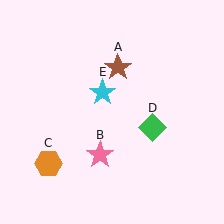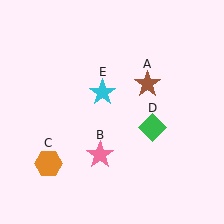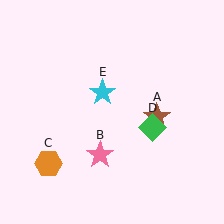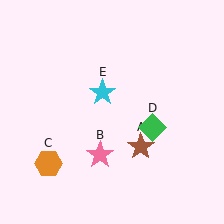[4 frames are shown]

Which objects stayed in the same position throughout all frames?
Pink star (object B) and orange hexagon (object C) and green diamond (object D) and cyan star (object E) remained stationary.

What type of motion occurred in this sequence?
The brown star (object A) rotated clockwise around the center of the scene.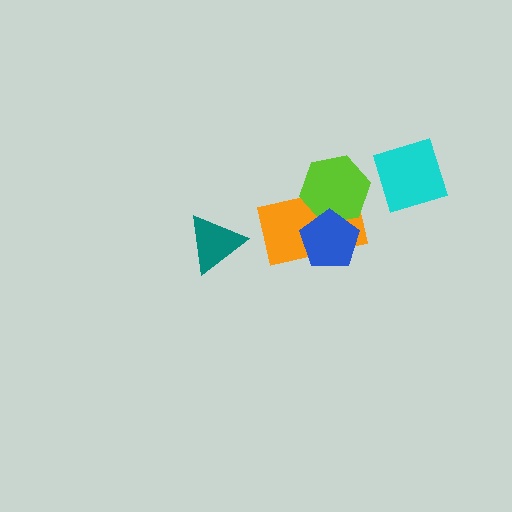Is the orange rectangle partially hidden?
Yes, it is partially covered by another shape.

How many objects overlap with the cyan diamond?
0 objects overlap with the cyan diamond.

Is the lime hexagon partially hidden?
Yes, it is partially covered by another shape.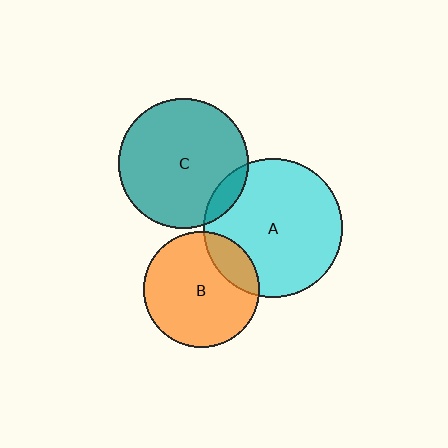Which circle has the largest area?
Circle A (cyan).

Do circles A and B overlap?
Yes.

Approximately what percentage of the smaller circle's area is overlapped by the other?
Approximately 20%.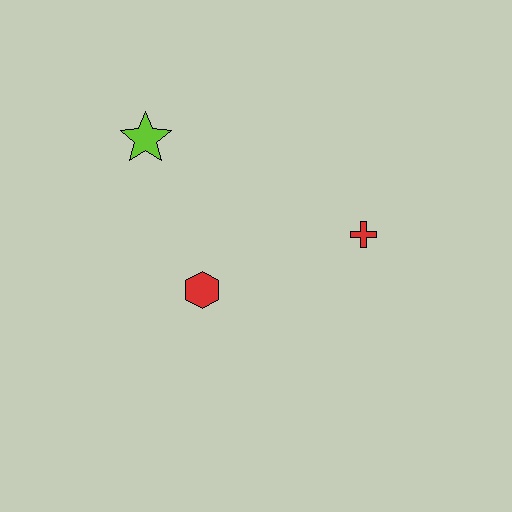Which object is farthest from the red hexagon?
The red cross is farthest from the red hexagon.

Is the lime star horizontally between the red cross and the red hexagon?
No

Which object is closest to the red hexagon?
The lime star is closest to the red hexagon.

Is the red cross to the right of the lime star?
Yes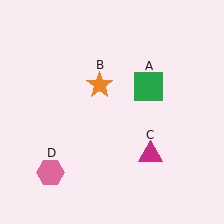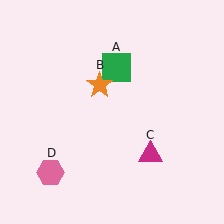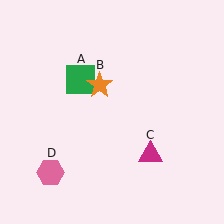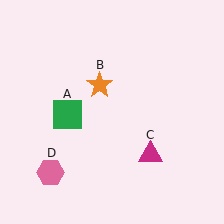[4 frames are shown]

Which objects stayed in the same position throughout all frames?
Orange star (object B) and magenta triangle (object C) and pink hexagon (object D) remained stationary.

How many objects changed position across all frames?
1 object changed position: green square (object A).